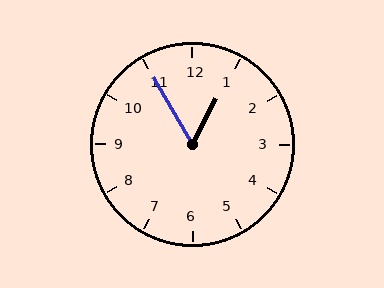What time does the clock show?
12:55.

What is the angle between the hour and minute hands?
Approximately 58 degrees.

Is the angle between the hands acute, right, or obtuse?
It is acute.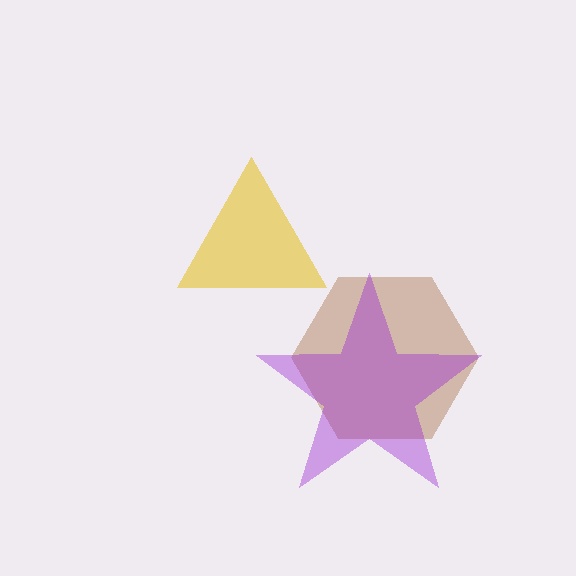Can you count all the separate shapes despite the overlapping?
Yes, there are 3 separate shapes.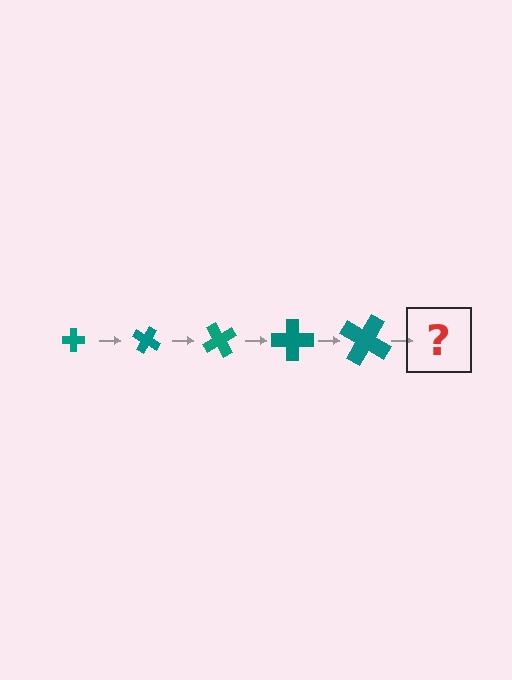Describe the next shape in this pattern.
It should be a cross, larger than the previous one and rotated 150 degrees from the start.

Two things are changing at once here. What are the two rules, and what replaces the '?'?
The two rules are that the cross grows larger each step and it rotates 30 degrees each step. The '?' should be a cross, larger than the previous one and rotated 150 degrees from the start.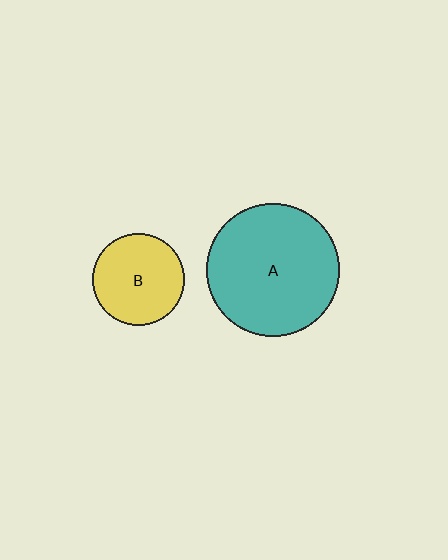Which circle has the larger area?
Circle A (teal).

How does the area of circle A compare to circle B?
Approximately 2.1 times.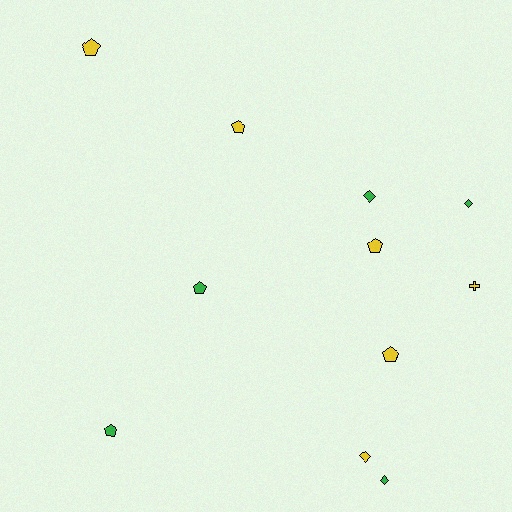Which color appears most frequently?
Yellow, with 6 objects.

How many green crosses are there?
There are no green crosses.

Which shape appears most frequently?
Pentagon, with 6 objects.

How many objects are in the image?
There are 11 objects.